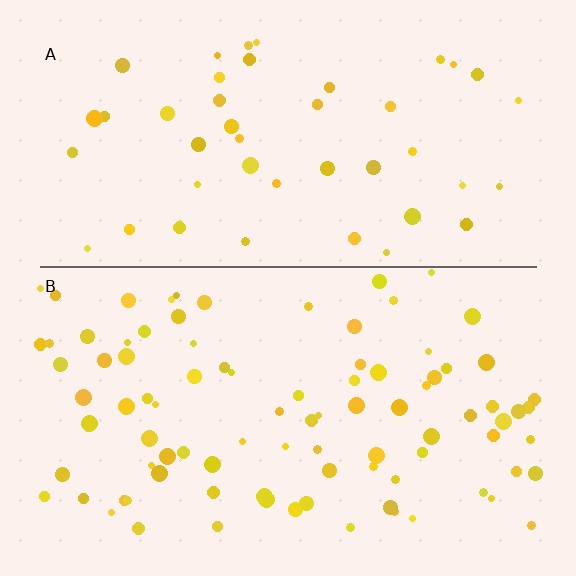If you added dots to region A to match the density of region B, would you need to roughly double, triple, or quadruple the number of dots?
Approximately double.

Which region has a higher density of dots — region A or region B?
B (the bottom).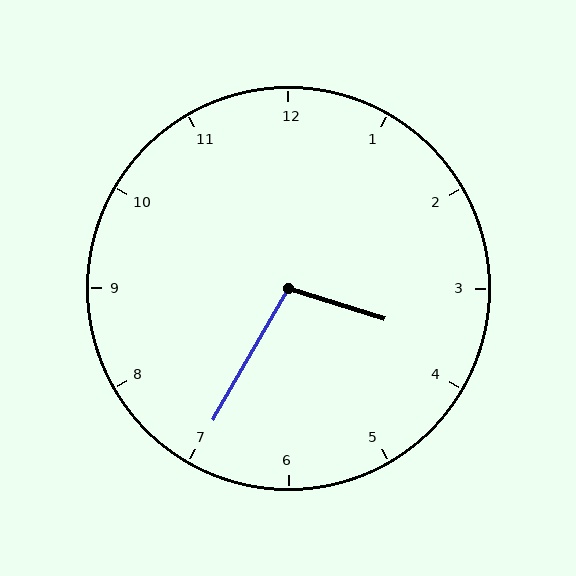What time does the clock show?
3:35.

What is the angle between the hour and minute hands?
Approximately 102 degrees.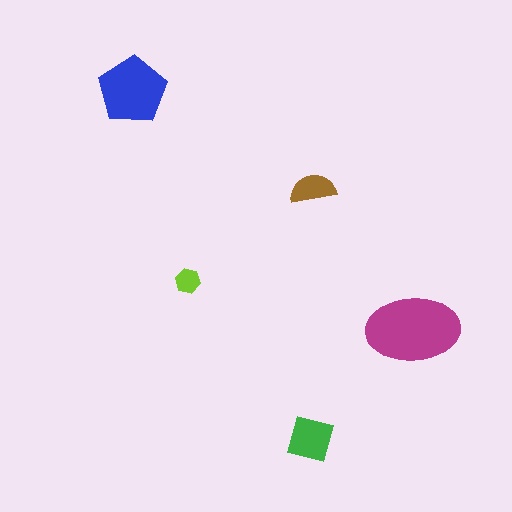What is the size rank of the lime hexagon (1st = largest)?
5th.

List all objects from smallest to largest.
The lime hexagon, the brown semicircle, the green square, the blue pentagon, the magenta ellipse.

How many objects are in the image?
There are 5 objects in the image.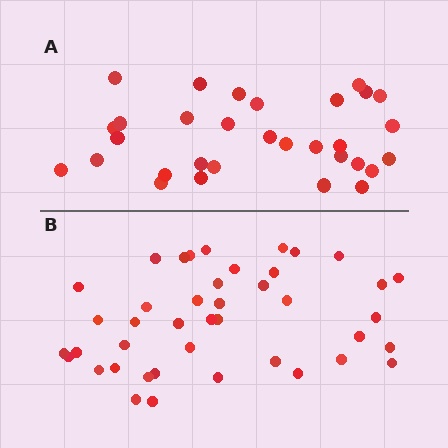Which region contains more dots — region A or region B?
Region B (the bottom region) has more dots.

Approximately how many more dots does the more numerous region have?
Region B has roughly 12 or so more dots than region A.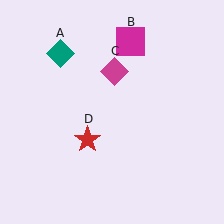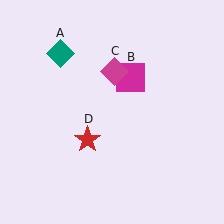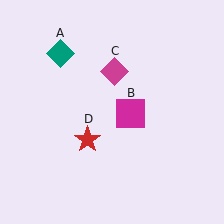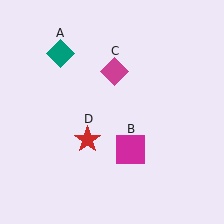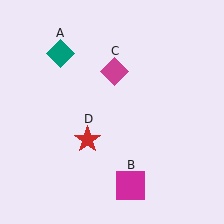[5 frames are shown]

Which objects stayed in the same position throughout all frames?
Teal diamond (object A) and magenta diamond (object C) and red star (object D) remained stationary.